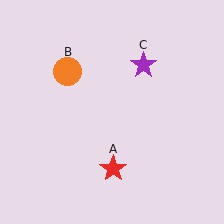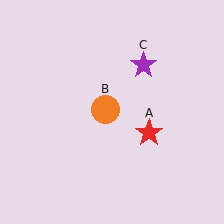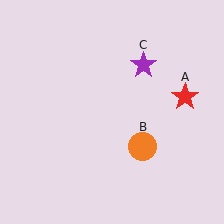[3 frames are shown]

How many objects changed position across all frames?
2 objects changed position: red star (object A), orange circle (object B).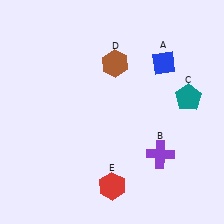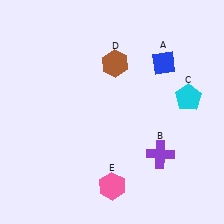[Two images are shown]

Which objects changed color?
C changed from teal to cyan. E changed from red to pink.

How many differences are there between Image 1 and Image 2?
There are 2 differences between the two images.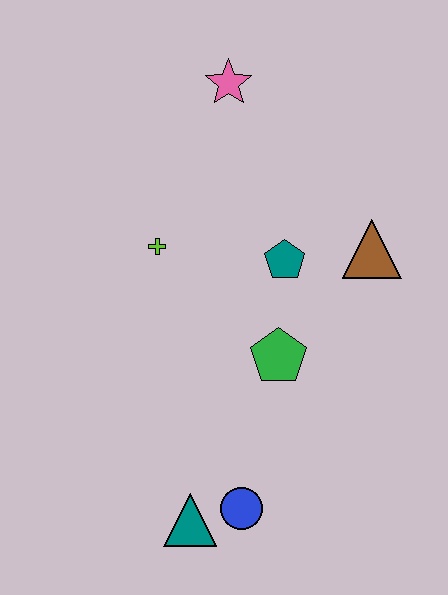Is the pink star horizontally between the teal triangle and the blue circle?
Yes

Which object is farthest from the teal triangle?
The pink star is farthest from the teal triangle.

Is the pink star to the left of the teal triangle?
No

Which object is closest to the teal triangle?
The blue circle is closest to the teal triangle.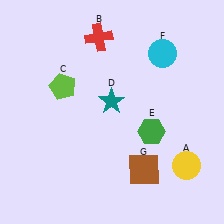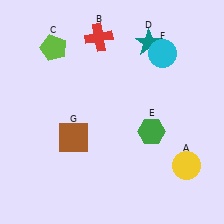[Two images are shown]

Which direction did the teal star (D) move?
The teal star (D) moved up.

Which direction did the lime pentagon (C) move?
The lime pentagon (C) moved up.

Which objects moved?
The objects that moved are: the lime pentagon (C), the teal star (D), the brown square (G).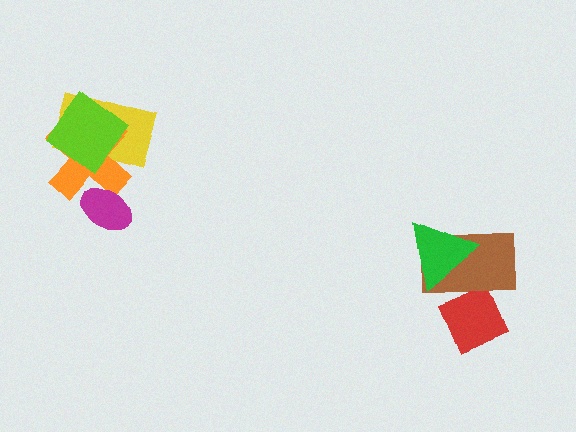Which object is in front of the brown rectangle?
The green triangle is in front of the brown rectangle.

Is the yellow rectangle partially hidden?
Yes, it is partially covered by another shape.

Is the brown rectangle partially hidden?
Yes, it is partially covered by another shape.